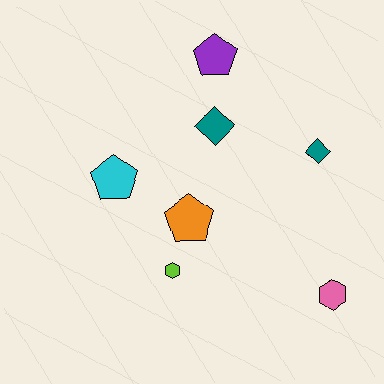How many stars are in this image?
There are no stars.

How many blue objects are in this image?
There are no blue objects.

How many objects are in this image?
There are 7 objects.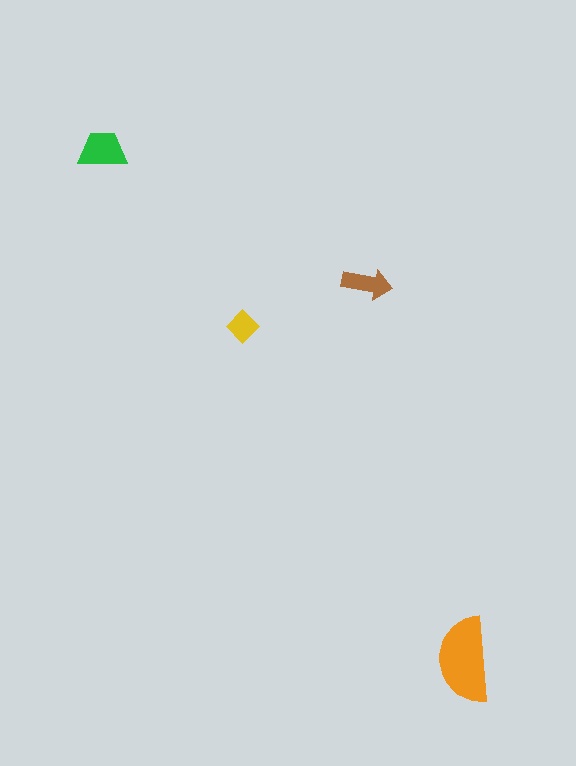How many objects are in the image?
There are 4 objects in the image.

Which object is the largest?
The orange semicircle.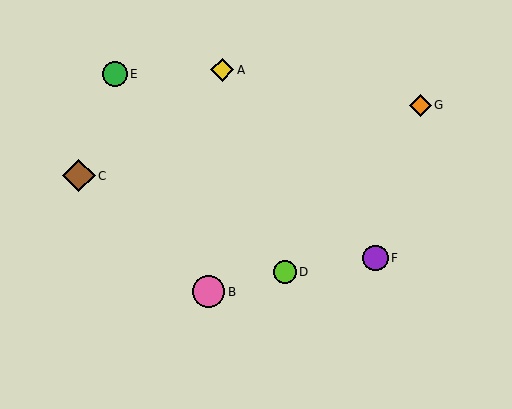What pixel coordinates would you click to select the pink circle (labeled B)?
Click at (209, 292) to select the pink circle B.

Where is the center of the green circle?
The center of the green circle is at (115, 74).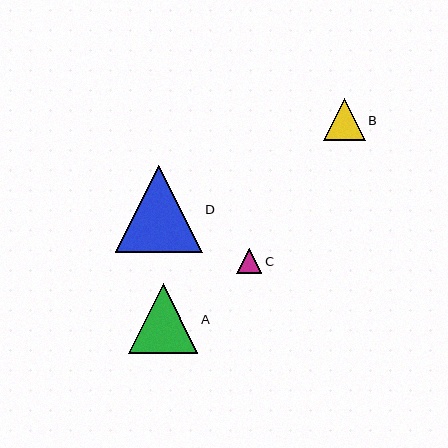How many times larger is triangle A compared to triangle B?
Triangle A is approximately 1.7 times the size of triangle B.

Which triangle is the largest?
Triangle D is the largest with a size of approximately 87 pixels.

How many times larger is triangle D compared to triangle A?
Triangle D is approximately 1.3 times the size of triangle A.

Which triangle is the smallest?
Triangle C is the smallest with a size of approximately 25 pixels.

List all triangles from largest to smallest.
From largest to smallest: D, A, B, C.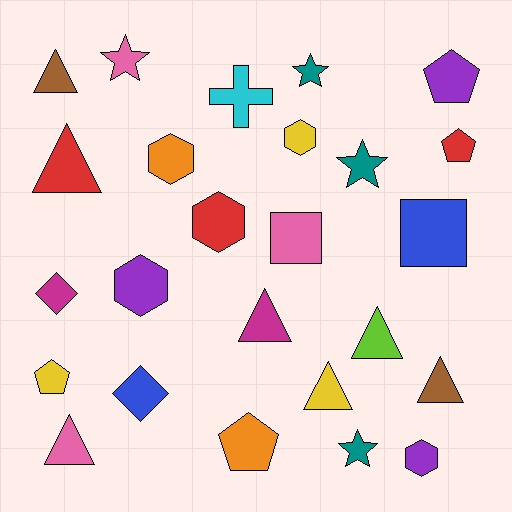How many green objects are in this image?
There are no green objects.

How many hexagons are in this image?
There are 5 hexagons.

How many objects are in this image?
There are 25 objects.